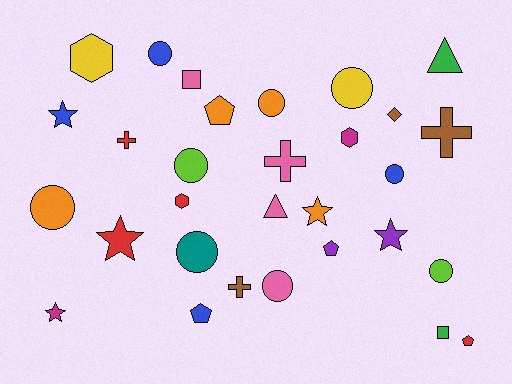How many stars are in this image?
There are 5 stars.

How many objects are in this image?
There are 30 objects.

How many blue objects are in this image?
There are 4 blue objects.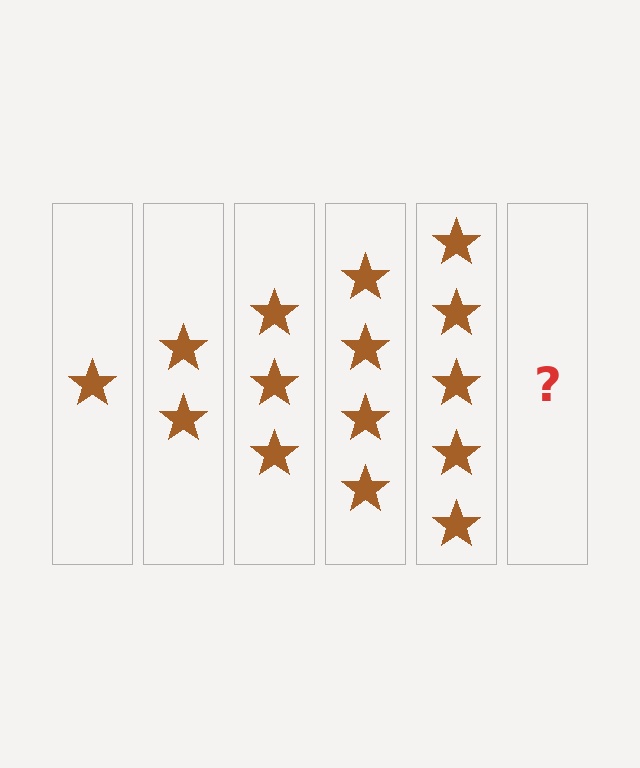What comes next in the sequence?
The next element should be 6 stars.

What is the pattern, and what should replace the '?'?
The pattern is that each step adds one more star. The '?' should be 6 stars.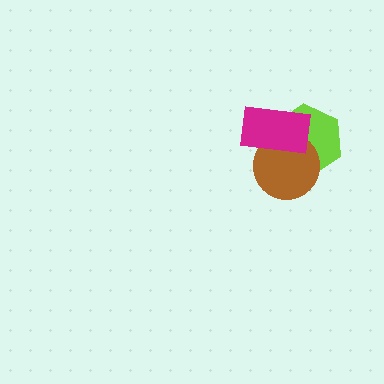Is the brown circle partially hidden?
Yes, it is partially covered by another shape.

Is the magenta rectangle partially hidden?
No, no other shape covers it.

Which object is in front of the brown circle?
The magenta rectangle is in front of the brown circle.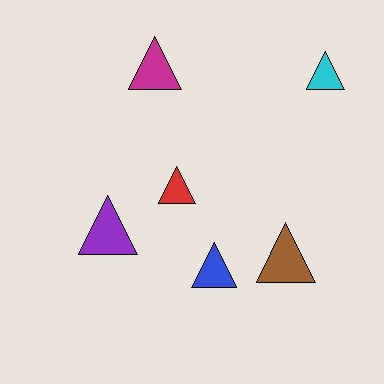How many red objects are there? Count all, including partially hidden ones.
There is 1 red object.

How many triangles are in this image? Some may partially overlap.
There are 6 triangles.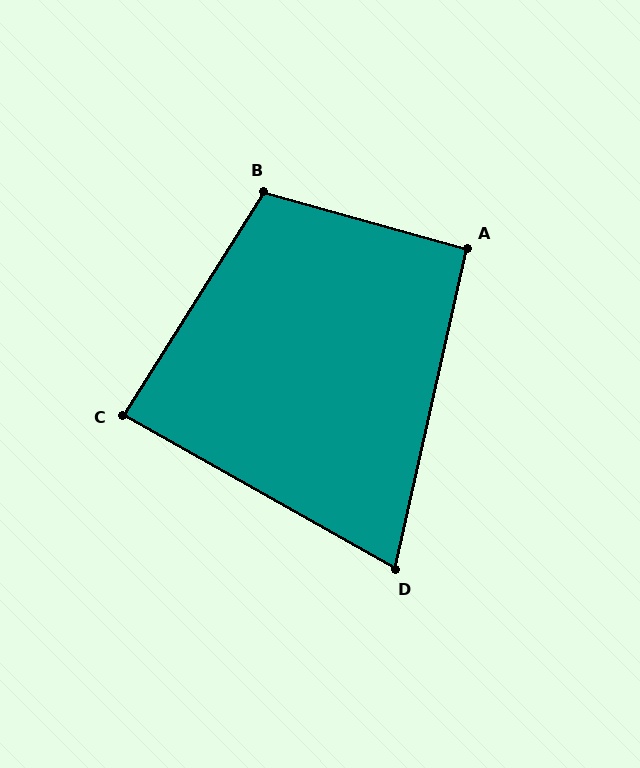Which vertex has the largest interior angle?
B, at approximately 107 degrees.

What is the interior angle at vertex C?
Approximately 87 degrees (approximately right).